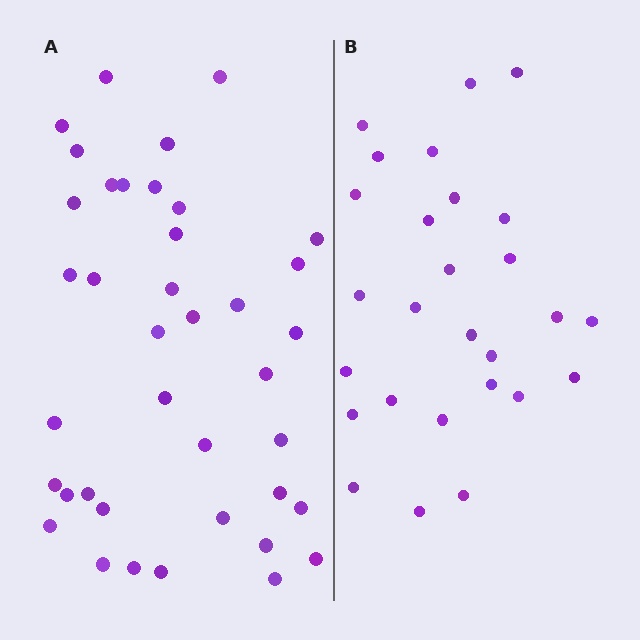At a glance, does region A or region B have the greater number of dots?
Region A (the left region) has more dots.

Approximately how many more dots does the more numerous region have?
Region A has roughly 12 or so more dots than region B.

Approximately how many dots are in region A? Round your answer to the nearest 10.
About 40 dots. (The exact count is 39, which rounds to 40.)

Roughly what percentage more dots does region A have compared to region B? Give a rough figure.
About 45% more.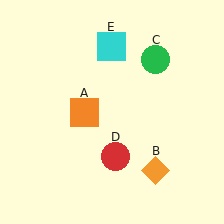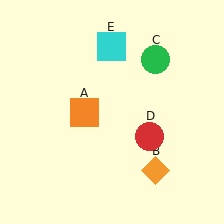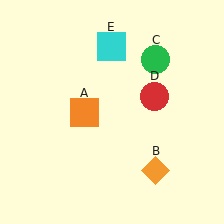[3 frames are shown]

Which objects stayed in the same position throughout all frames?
Orange square (object A) and orange diamond (object B) and green circle (object C) and cyan square (object E) remained stationary.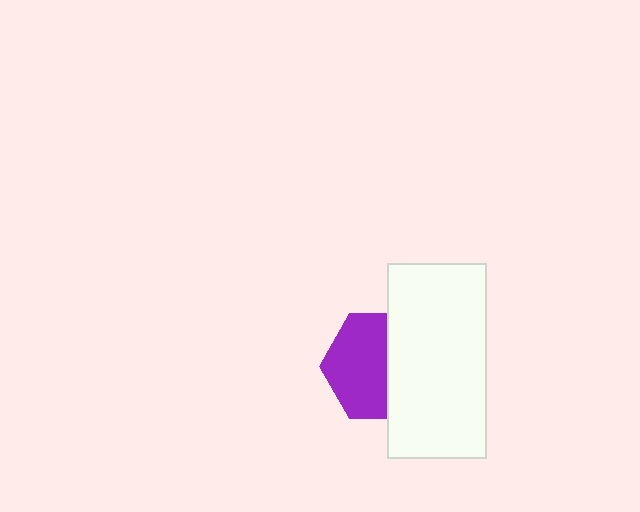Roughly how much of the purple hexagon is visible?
About half of it is visible (roughly 59%).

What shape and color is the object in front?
The object in front is a white rectangle.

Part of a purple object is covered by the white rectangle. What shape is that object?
It is a hexagon.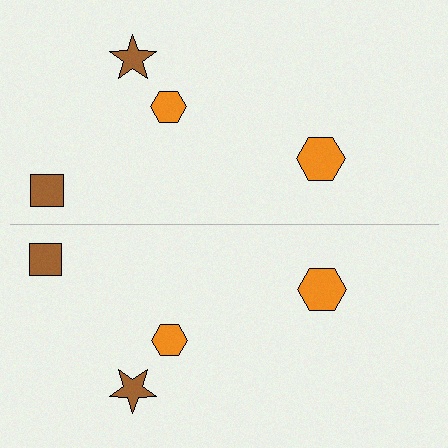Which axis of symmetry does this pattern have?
The pattern has a horizontal axis of symmetry running through the center of the image.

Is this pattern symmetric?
Yes, this pattern has bilateral (reflection) symmetry.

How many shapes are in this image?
There are 8 shapes in this image.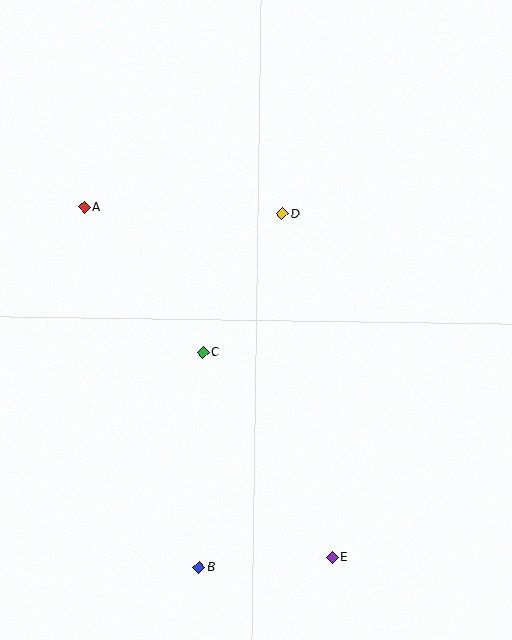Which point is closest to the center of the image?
Point C at (203, 353) is closest to the center.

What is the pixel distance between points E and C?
The distance between E and C is 242 pixels.